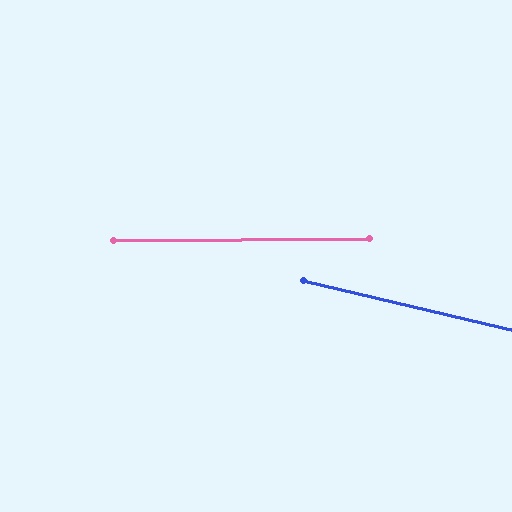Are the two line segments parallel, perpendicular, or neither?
Neither parallel nor perpendicular — they differ by about 14°.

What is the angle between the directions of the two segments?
Approximately 14 degrees.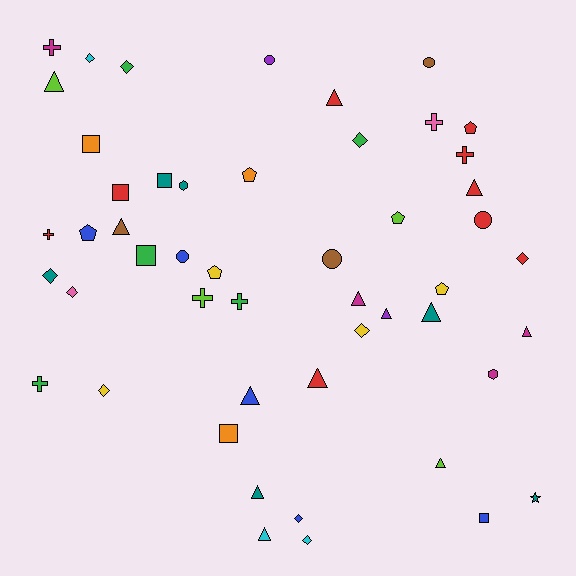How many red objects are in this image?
There are 9 red objects.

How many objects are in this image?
There are 50 objects.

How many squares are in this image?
There are 6 squares.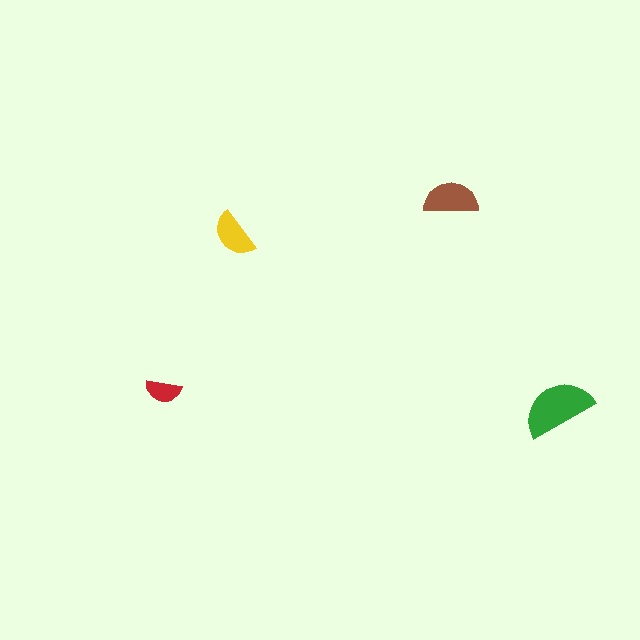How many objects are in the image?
There are 4 objects in the image.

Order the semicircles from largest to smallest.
the green one, the brown one, the yellow one, the red one.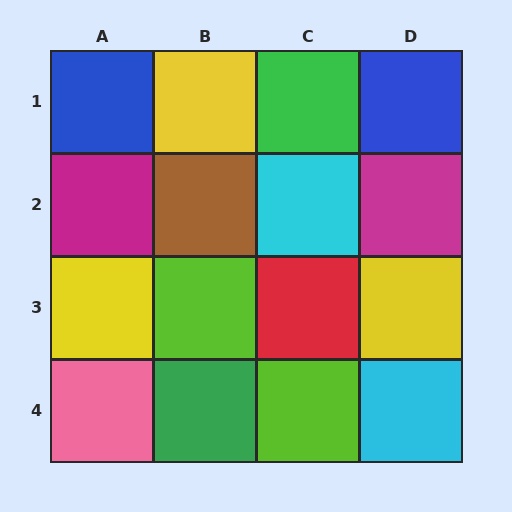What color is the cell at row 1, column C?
Green.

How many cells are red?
1 cell is red.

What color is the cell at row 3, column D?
Yellow.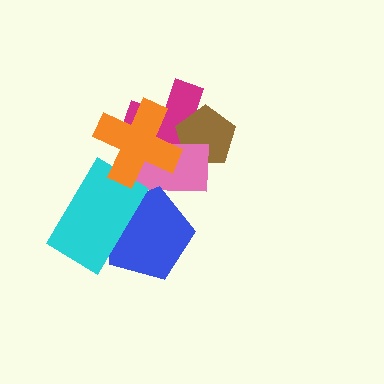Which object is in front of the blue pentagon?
The cyan rectangle is in front of the blue pentagon.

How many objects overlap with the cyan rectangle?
2 objects overlap with the cyan rectangle.